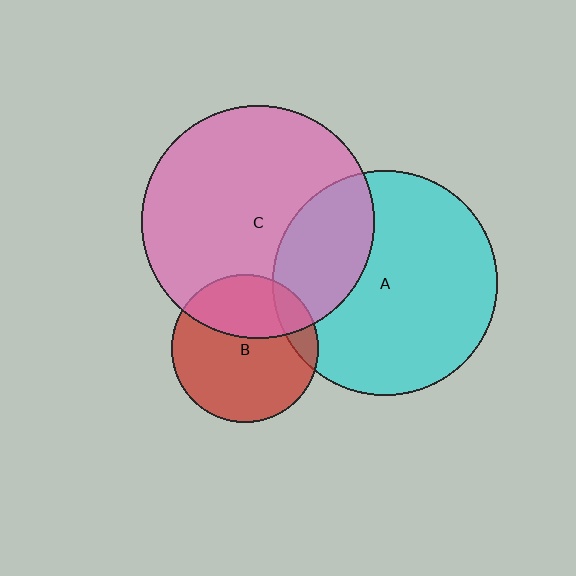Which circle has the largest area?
Circle C (pink).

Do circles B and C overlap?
Yes.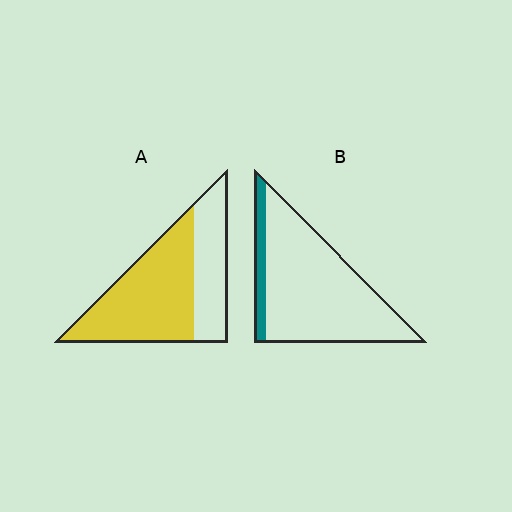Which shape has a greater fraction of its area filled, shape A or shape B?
Shape A.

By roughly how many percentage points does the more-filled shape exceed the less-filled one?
By roughly 50 percentage points (A over B).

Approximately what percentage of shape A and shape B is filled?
A is approximately 65% and B is approximately 15%.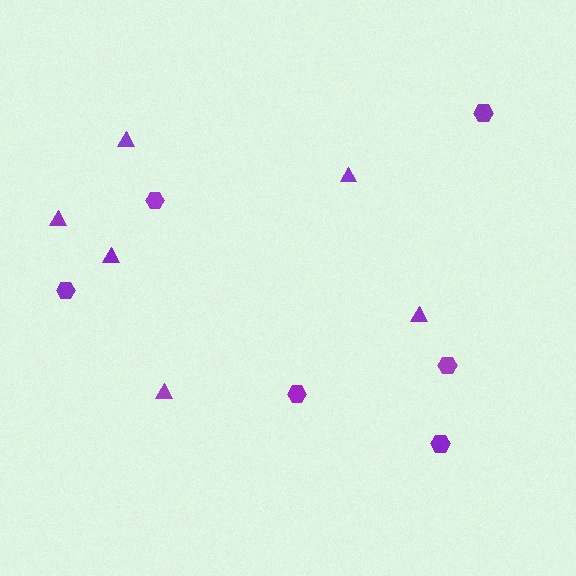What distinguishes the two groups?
There are 2 groups: one group of hexagons (6) and one group of triangles (6).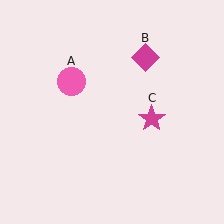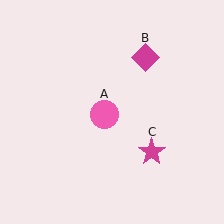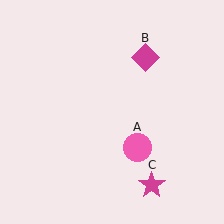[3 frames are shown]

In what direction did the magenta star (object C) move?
The magenta star (object C) moved down.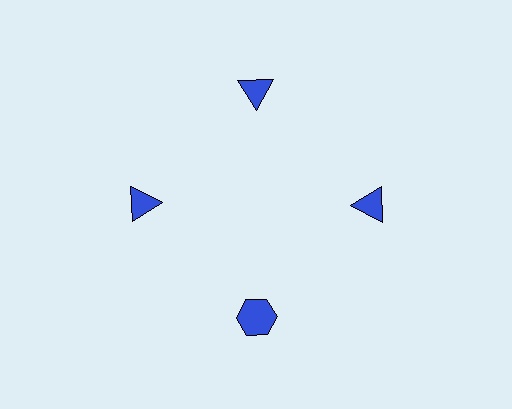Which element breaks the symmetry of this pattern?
The blue hexagon at roughly the 6 o'clock position breaks the symmetry. All other shapes are blue triangles.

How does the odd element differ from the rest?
It has a different shape: hexagon instead of triangle.